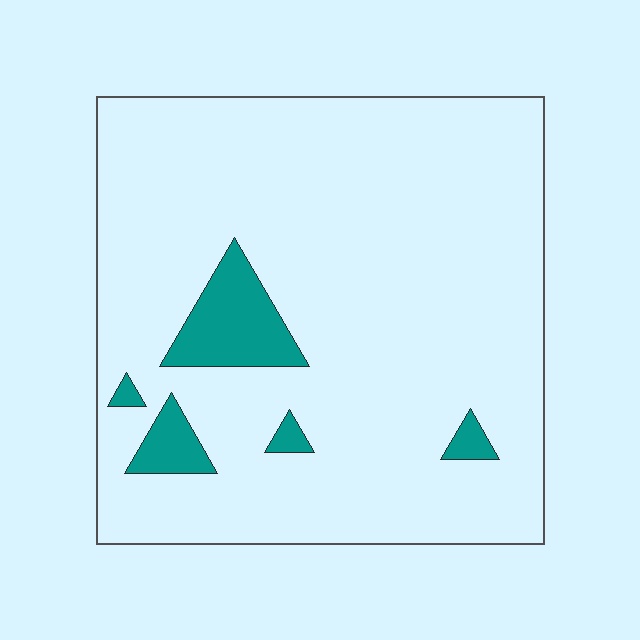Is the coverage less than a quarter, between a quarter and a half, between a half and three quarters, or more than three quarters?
Less than a quarter.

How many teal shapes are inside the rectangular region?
5.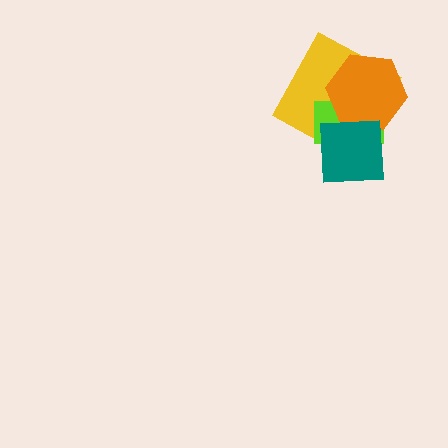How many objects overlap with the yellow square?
3 objects overlap with the yellow square.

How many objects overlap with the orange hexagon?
3 objects overlap with the orange hexagon.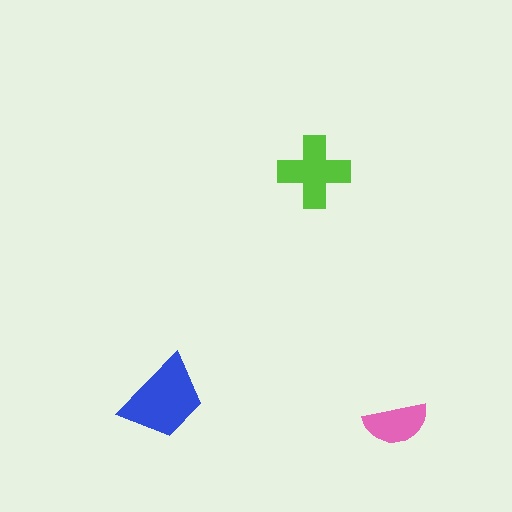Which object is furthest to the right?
The pink semicircle is rightmost.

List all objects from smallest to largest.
The pink semicircle, the lime cross, the blue trapezoid.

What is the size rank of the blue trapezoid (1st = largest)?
1st.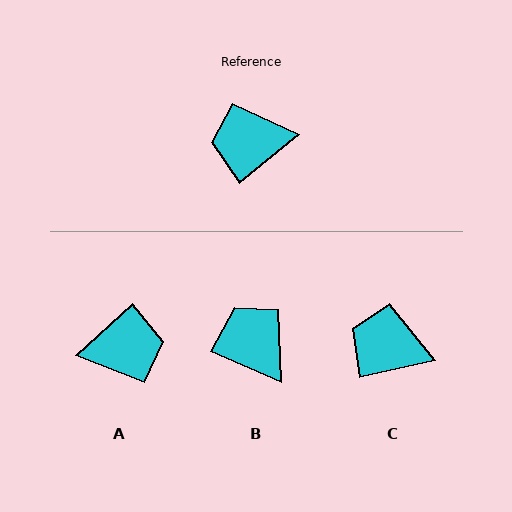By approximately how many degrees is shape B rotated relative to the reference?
Approximately 63 degrees clockwise.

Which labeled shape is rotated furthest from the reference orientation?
A, about 177 degrees away.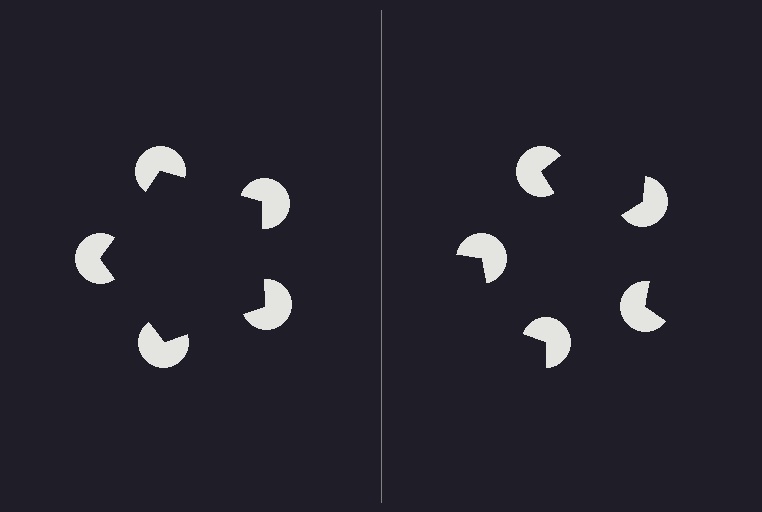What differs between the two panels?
The pac-man discs are positioned identically on both sides; only the wedge orientations differ. On the left they align to a pentagon; on the right they are misaligned.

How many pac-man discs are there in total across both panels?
10 — 5 on each side.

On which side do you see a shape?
An illusory pentagon appears on the left side. On the right side the wedge cuts are rotated, so no coherent shape forms.